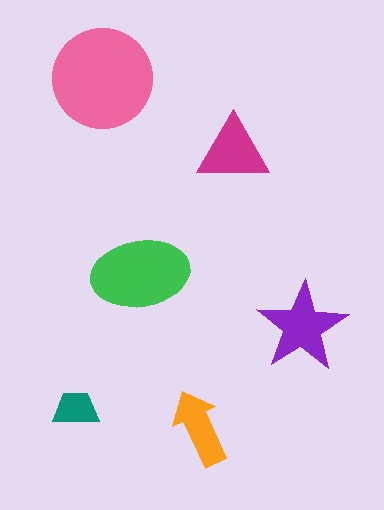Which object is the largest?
The pink circle.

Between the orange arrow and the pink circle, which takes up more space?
The pink circle.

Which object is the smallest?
The teal trapezoid.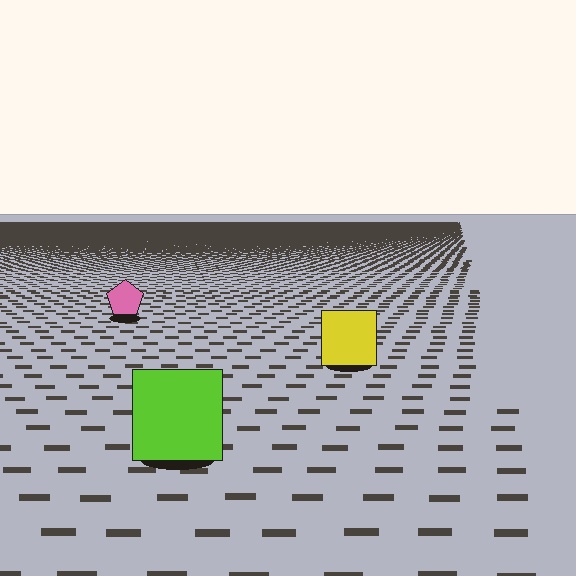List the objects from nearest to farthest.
From nearest to farthest: the lime square, the yellow square, the pink pentagon.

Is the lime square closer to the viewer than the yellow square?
Yes. The lime square is closer — you can tell from the texture gradient: the ground texture is coarser near it.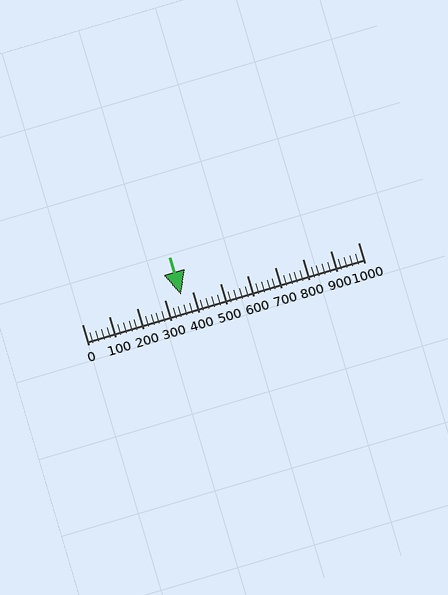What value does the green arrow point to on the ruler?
The green arrow points to approximately 360.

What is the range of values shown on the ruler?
The ruler shows values from 0 to 1000.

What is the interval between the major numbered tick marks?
The major tick marks are spaced 100 units apart.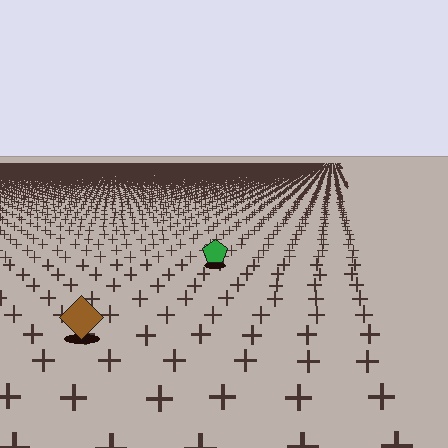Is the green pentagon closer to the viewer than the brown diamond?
No. The brown diamond is closer — you can tell from the texture gradient: the ground texture is coarser near it.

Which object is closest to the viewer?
The brown diamond is closest. The texture marks near it are larger and more spread out.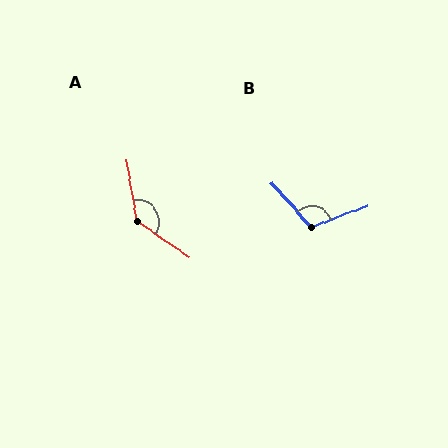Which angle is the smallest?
B, at approximately 110 degrees.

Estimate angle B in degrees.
Approximately 110 degrees.